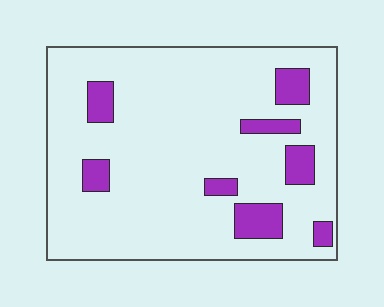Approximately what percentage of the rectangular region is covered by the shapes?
Approximately 15%.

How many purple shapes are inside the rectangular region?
8.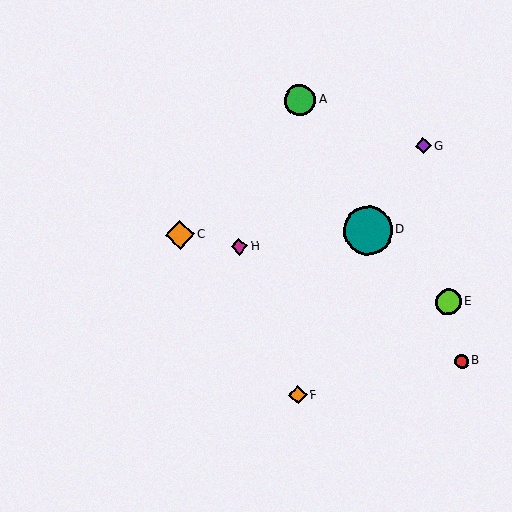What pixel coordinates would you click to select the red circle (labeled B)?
Click at (461, 361) to select the red circle B.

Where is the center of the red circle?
The center of the red circle is at (461, 361).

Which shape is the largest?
The teal circle (labeled D) is the largest.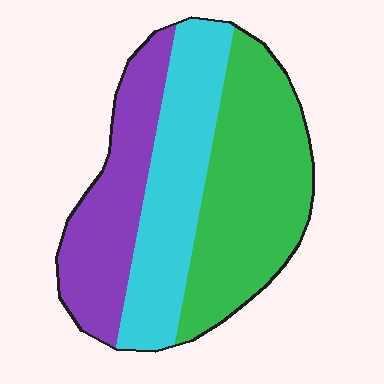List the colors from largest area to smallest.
From largest to smallest: green, cyan, purple.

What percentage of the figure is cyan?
Cyan takes up about one third (1/3) of the figure.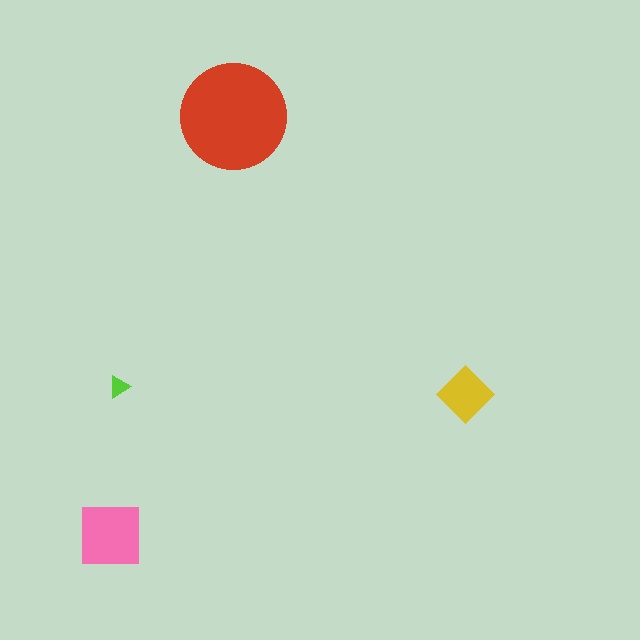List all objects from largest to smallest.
The red circle, the pink square, the yellow diamond, the lime triangle.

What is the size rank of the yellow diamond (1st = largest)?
3rd.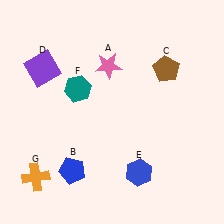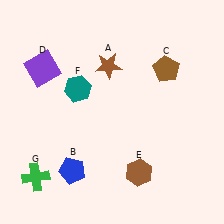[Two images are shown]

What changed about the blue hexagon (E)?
In Image 1, E is blue. In Image 2, it changed to brown.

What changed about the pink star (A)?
In Image 1, A is pink. In Image 2, it changed to brown.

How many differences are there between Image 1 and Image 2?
There are 3 differences between the two images.